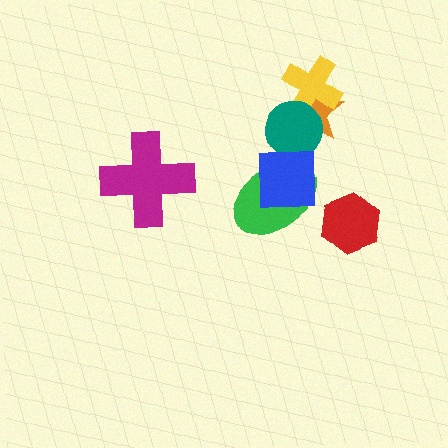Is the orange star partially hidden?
Yes, it is partially covered by another shape.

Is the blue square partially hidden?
No, no other shape covers it.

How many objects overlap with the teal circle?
2 objects overlap with the teal circle.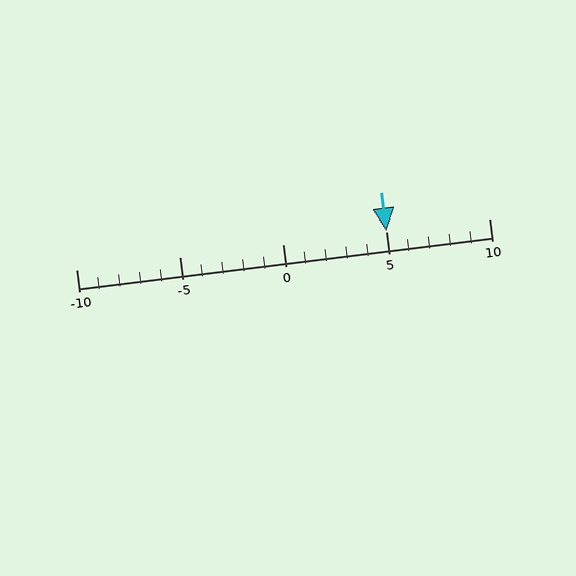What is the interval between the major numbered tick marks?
The major tick marks are spaced 5 units apart.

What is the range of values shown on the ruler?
The ruler shows values from -10 to 10.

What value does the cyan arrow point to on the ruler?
The cyan arrow points to approximately 5.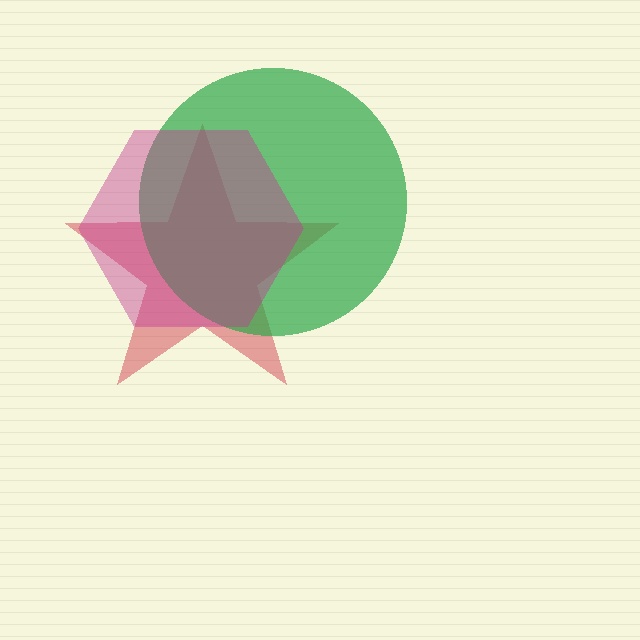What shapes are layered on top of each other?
The layered shapes are: a red star, a green circle, a magenta hexagon.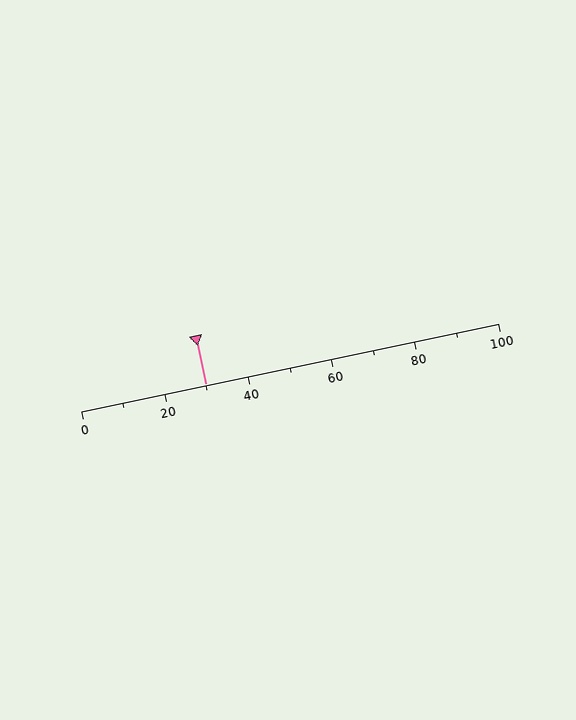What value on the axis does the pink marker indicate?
The marker indicates approximately 30.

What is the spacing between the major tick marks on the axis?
The major ticks are spaced 20 apart.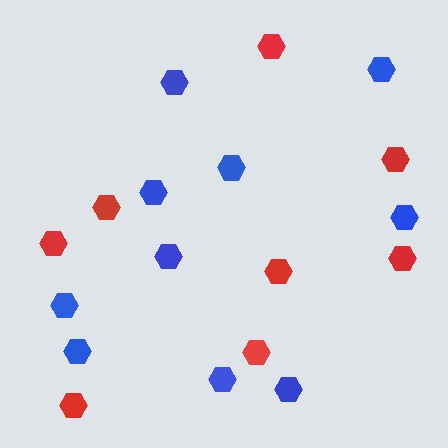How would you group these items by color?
There are 2 groups: one group of blue hexagons (10) and one group of red hexagons (8).